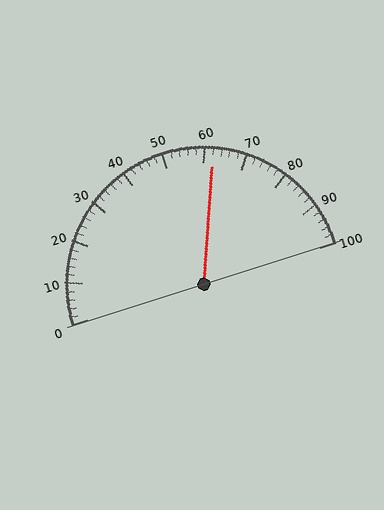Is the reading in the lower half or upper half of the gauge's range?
The reading is in the upper half of the range (0 to 100).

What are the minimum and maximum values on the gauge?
The gauge ranges from 0 to 100.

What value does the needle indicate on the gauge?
The needle indicates approximately 62.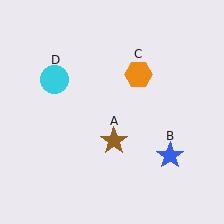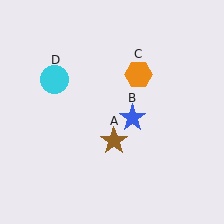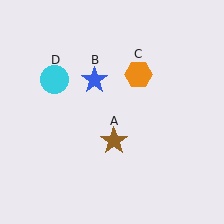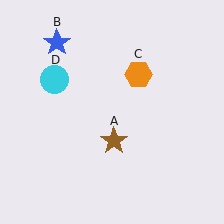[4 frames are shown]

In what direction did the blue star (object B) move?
The blue star (object B) moved up and to the left.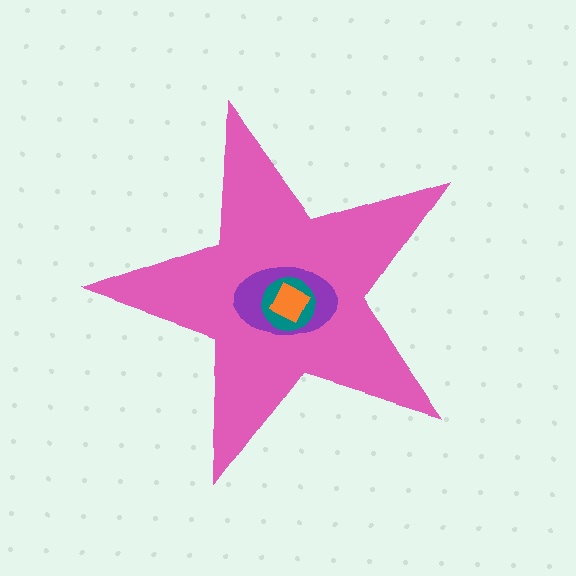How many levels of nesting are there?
4.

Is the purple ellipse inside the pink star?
Yes.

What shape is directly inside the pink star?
The purple ellipse.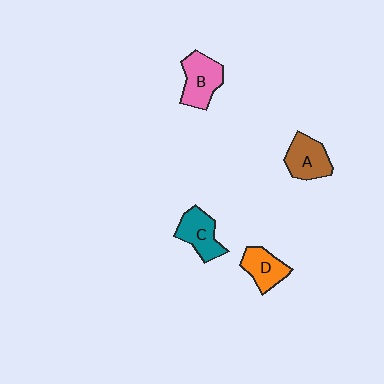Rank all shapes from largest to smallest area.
From largest to smallest: B (pink), A (brown), C (teal), D (orange).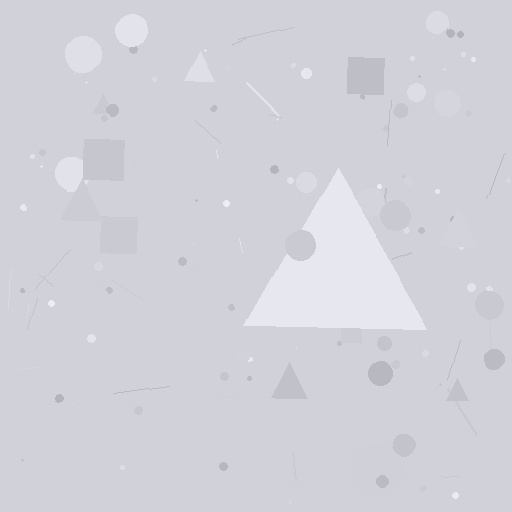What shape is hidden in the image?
A triangle is hidden in the image.